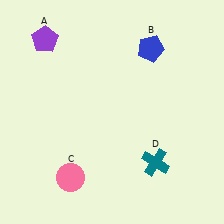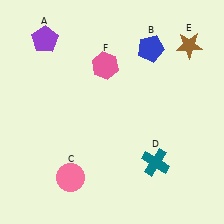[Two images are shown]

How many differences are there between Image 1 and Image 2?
There are 2 differences between the two images.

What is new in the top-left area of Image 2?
A pink hexagon (F) was added in the top-left area of Image 2.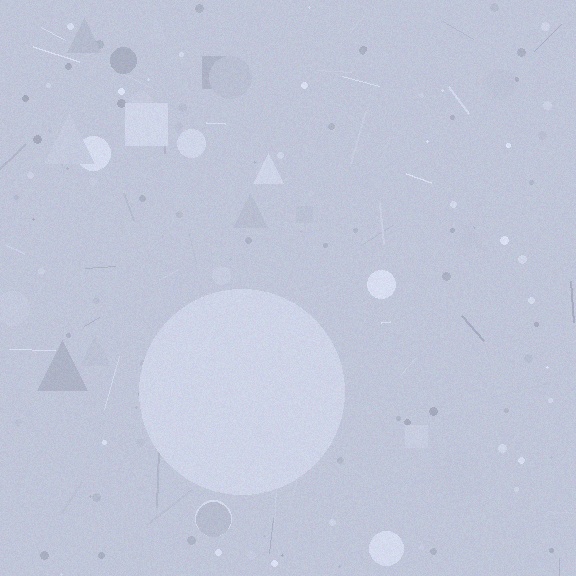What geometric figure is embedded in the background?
A circle is embedded in the background.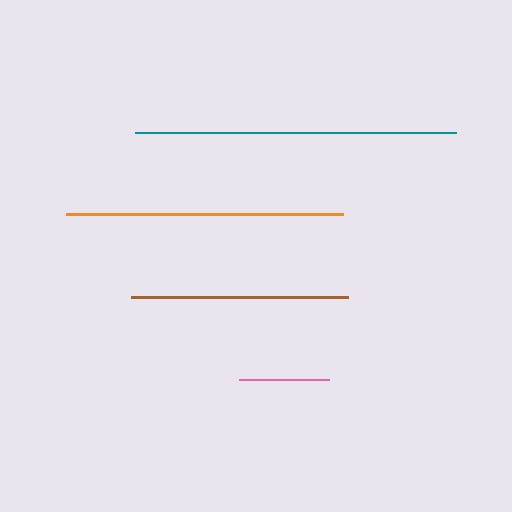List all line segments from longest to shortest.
From longest to shortest: teal, orange, brown, pink.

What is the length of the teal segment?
The teal segment is approximately 322 pixels long.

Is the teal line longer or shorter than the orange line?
The teal line is longer than the orange line.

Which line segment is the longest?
The teal line is the longest at approximately 322 pixels.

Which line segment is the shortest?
The pink line is the shortest at approximately 90 pixels.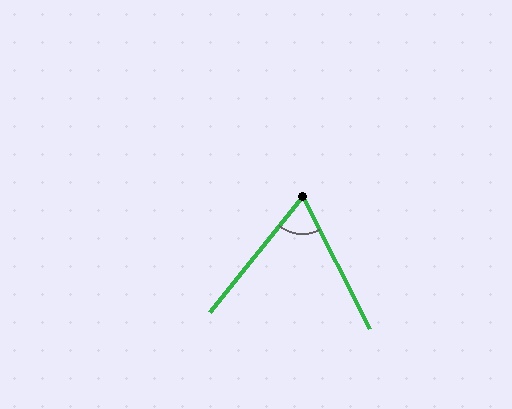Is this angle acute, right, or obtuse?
It is acute.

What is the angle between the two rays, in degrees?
Approximately 66 degrees.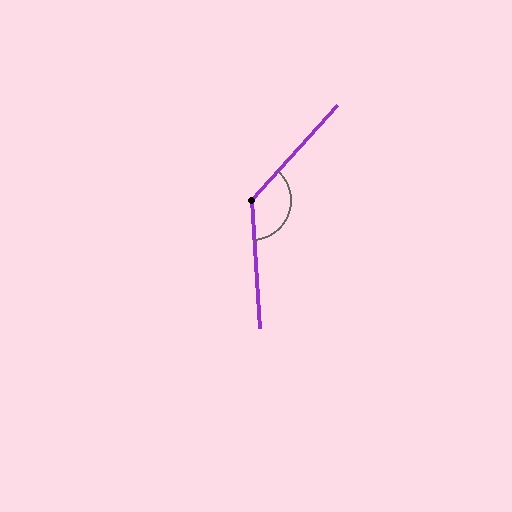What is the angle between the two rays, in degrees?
Approximately 134 degrees.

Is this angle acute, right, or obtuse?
It is obtuse.